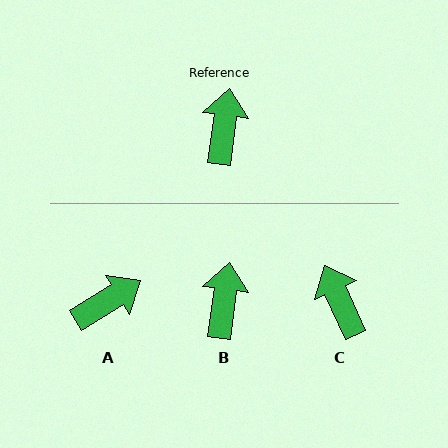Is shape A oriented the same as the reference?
No, it is off by about 51 degrees.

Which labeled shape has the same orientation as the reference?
B.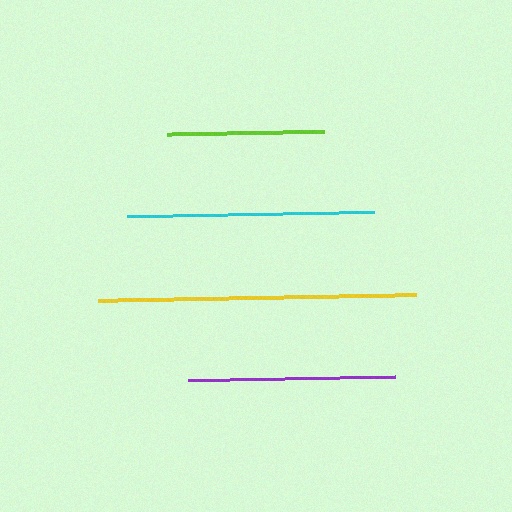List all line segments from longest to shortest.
From longest to shortest: yellow, cyan, purple, lime.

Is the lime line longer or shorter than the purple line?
The purple line is longer than the lime line.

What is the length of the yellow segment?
The yellow segment is approximately 318 pixels long.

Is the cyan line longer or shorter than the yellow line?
The yellow line is longer than the cyan line.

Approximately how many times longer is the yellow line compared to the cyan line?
The yellow line is approximately 1.3 times the length of the cyan line.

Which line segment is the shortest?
The lime line is the shortest at approximately 157 pixels.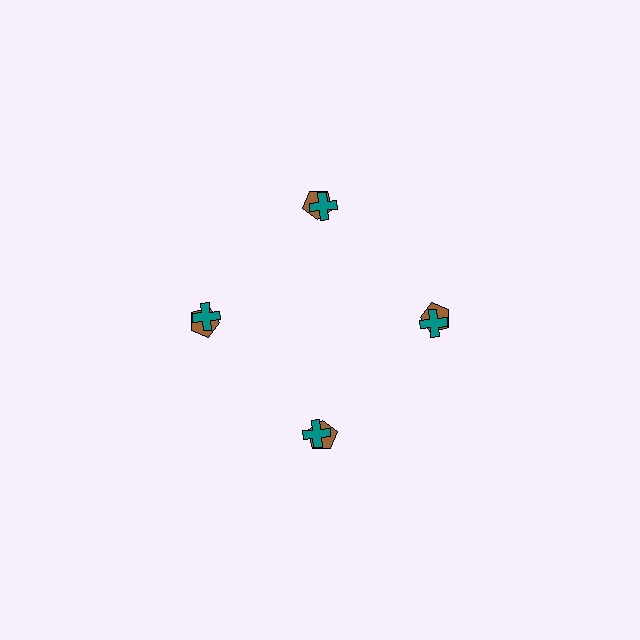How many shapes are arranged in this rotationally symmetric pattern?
There are 8 shapes, arranged in 4 groups of 2.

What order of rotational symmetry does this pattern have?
This pattern has 4-fold rotational symmetry.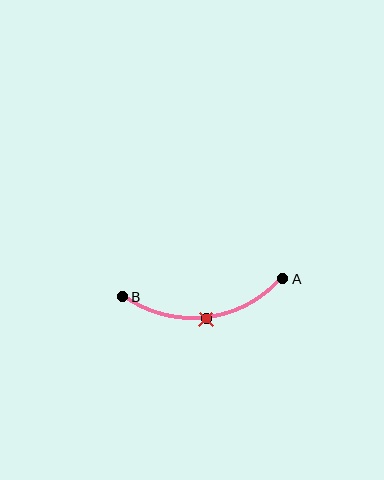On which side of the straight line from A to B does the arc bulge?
The arc bulges below the straight line connecting A and B.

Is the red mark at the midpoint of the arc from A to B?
Yes. The red mark lies on the arc at equal arc-length from both A and B — it is the arc midpoint.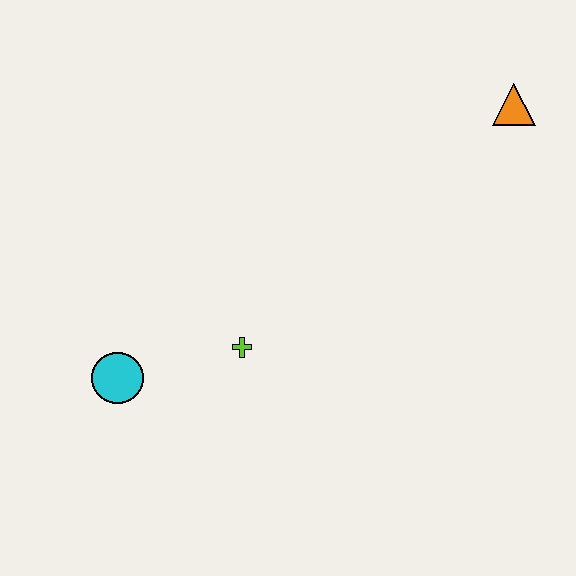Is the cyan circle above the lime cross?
No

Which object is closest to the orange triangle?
The lime cross is closest to the orange triangle.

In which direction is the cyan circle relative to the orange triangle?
The cyan circle is to the left of the orange triangle.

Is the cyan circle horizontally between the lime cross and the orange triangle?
No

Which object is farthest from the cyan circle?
The orange triangle is farthest from the cyan circle.